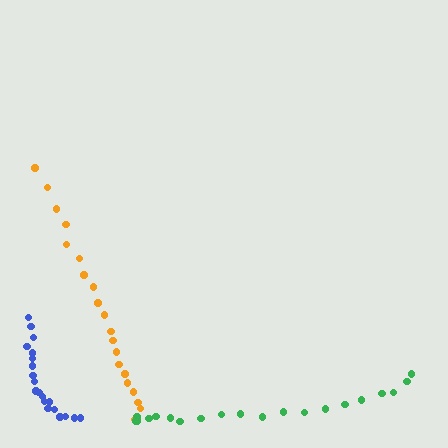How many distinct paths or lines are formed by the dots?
There are 3 distinct paths.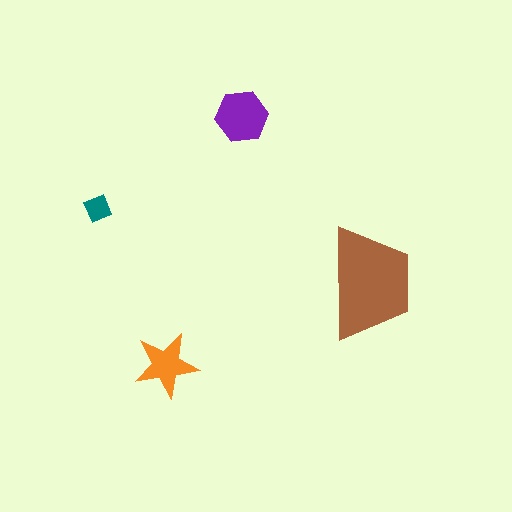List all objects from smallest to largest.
The teal diamond, the orange star, the purple hexagon, the brown trapezoid.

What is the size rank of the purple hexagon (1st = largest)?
2nd.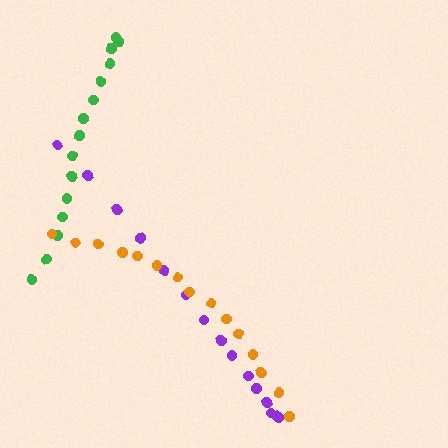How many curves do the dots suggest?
There are 3 distinct paths.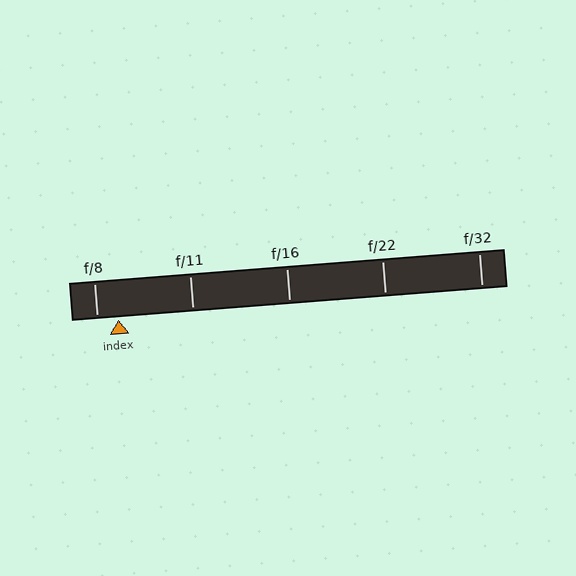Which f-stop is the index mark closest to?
The index mark is closest to f/8.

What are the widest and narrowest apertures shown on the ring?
The widest aperture shown is f/8 and the narrowest is f/32.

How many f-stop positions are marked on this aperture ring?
There are 5 f-stop positions marked.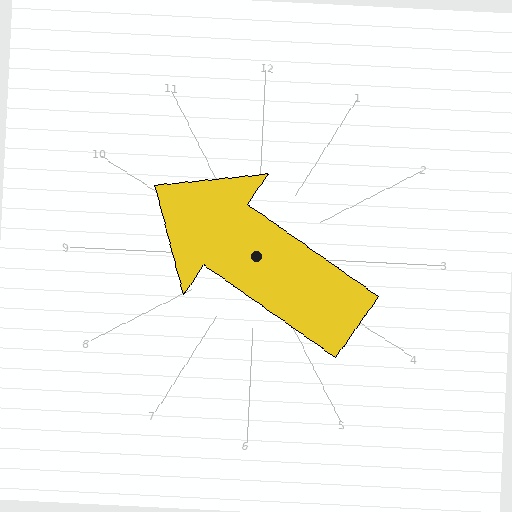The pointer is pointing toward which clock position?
Roughly 10 o'clock.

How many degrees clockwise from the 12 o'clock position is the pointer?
Approximately 302 degrees.